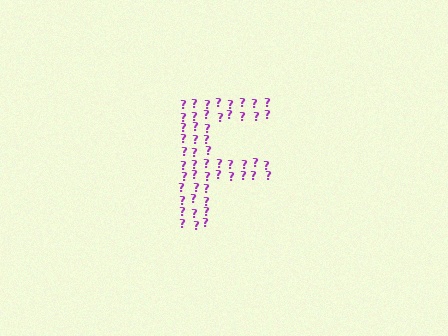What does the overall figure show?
The overall figure shows the letter F.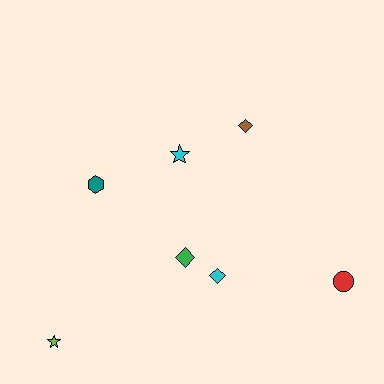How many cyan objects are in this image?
There are 2 cyan objects.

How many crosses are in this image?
There are no crosses.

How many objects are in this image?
There are 7 objects.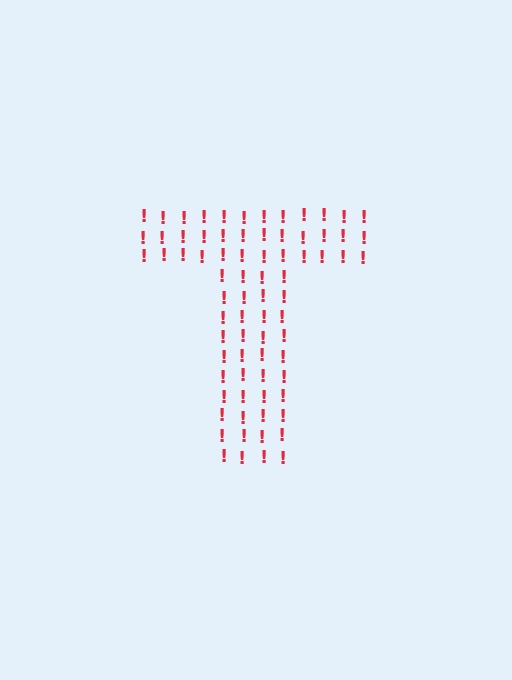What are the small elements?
The small elements are exclamation marks.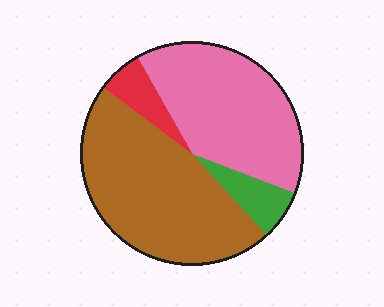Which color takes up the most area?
Brown, at roughly 45%.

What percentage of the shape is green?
Green covers 7% of the shape.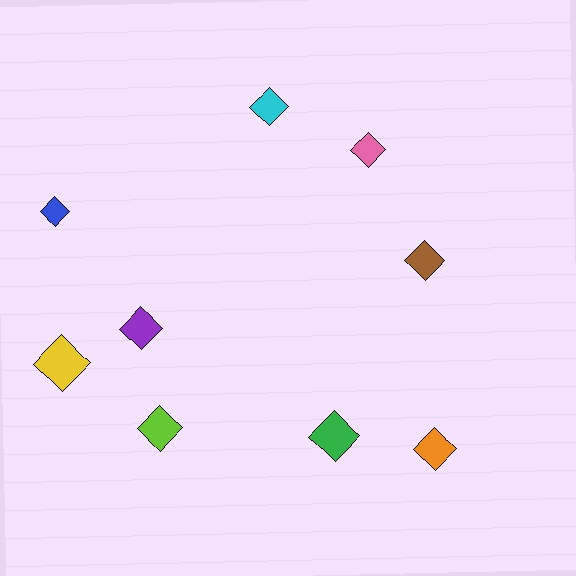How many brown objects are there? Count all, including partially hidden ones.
There is 1 brown object.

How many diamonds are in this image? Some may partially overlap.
There are 9 diamonds.